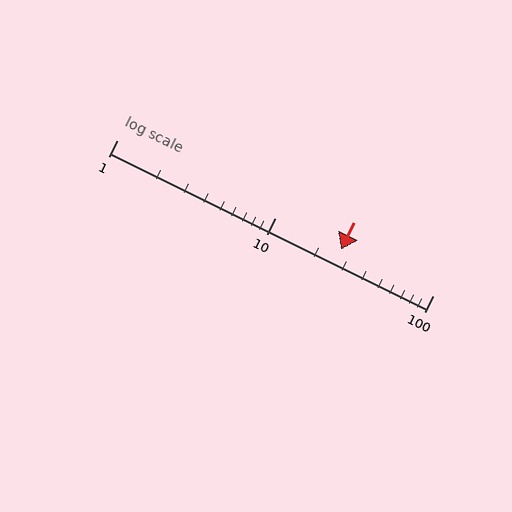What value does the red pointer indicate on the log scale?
The pointer indicates approximately 26.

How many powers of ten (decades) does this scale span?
The scale spans 2 decades, from 1 to 100.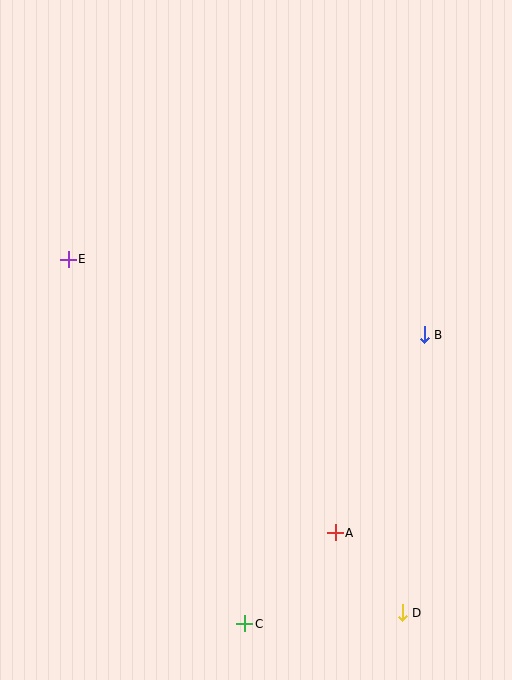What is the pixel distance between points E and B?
The distance between E and B is 364 pixels.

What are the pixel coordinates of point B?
Point B is at (424, 335).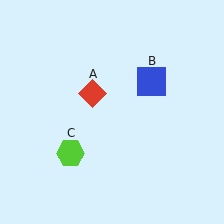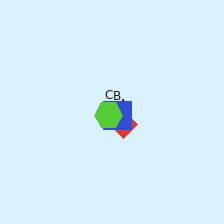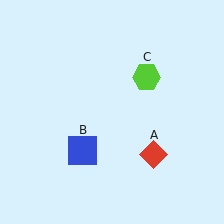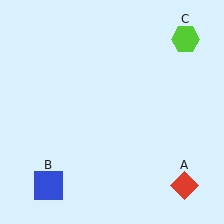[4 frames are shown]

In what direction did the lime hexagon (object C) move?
The lime hexagon (object C) moved up and to the right.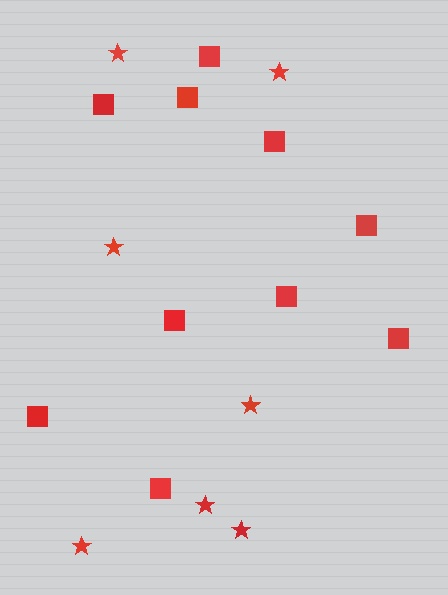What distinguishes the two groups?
There are 2 groups: one group of squares (10) and one group of stars (7).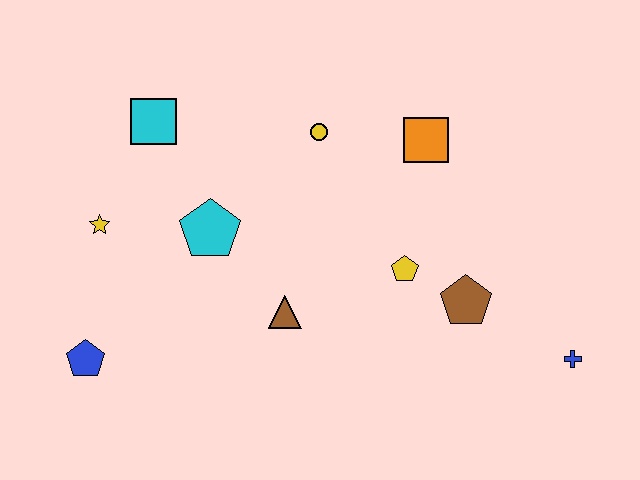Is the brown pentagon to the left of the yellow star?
No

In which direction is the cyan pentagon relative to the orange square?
The cyan pentagon is to the left of the orange square.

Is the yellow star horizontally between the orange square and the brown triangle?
No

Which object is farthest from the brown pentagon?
The blue pentagon is farthest from the brown pentagon.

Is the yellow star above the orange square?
No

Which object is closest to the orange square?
The yellow circle is closest to the orange square.